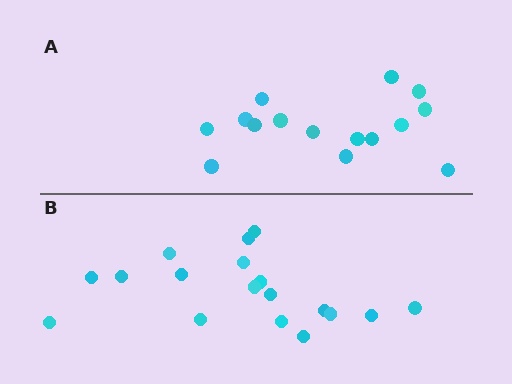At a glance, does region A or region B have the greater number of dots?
Region B (the bottom region) has more dots.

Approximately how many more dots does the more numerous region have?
Region B has just a few more — roughly 2 or 3 more dots than region A.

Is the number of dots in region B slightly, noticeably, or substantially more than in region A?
Region B has only slightly more — the two regions are fairly close. The ratio is roughly 1.2 to 1.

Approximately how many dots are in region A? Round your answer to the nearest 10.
About 20 dots. (The exact count is 15, which rounds to 20.)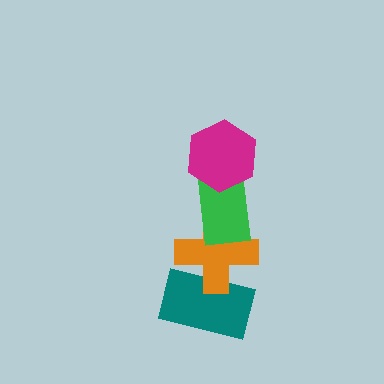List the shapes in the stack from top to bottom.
From top to bottom: the magenta hexagon, the green rectangle, the orange cross, the teal rectangle.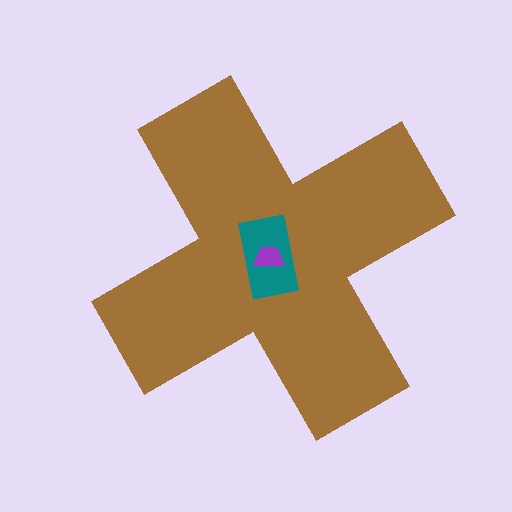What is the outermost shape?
The brown cross.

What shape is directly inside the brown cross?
The teal rectangle.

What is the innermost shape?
The purple trapezoid.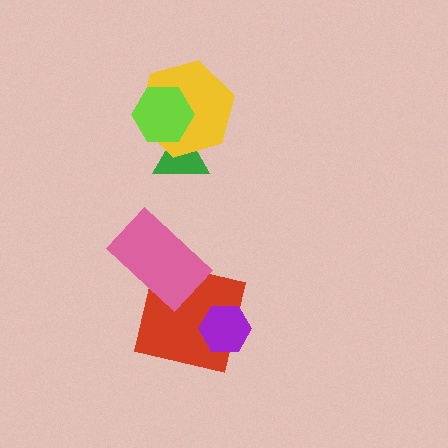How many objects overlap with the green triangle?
2 objects overlap with the green triangle.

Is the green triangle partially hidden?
Yes, it is partially covered by another shape.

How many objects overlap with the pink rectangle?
1 object overlaps with the pink rectangle.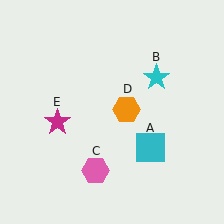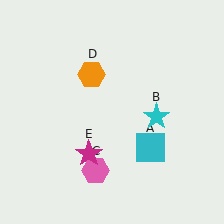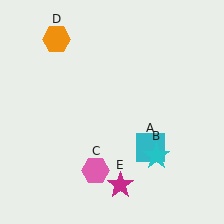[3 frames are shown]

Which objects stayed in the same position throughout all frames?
Cyan square (object A) and pink hexagon (object C) remained stationary.